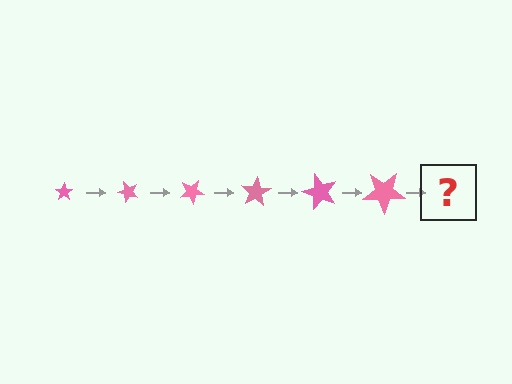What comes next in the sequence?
The next element should be a star, larger than the previous one and rotated 300 degrees from the start.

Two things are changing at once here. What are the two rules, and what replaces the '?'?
The two rules are that the star grows larger each step and it rotates 50 degrees each step. The '?' should be a star, larger than the previous one and rotated 300 degrees from the start.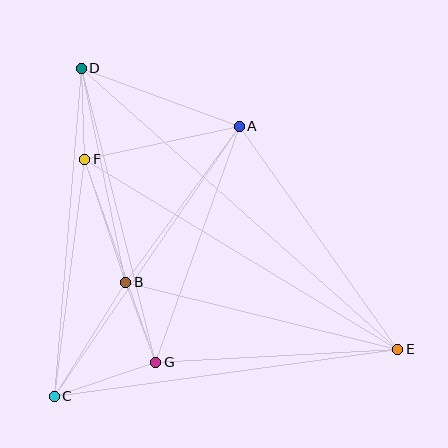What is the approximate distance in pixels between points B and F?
The distance between B and F is approximately 130 pixels.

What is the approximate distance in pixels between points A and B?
The distance between A and B is approximately 193 pixels.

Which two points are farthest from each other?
Points D and E are farthest from each other.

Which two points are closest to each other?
Points B and G are closest to each other.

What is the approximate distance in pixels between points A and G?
The distance between A and G is approximately 250 pixels.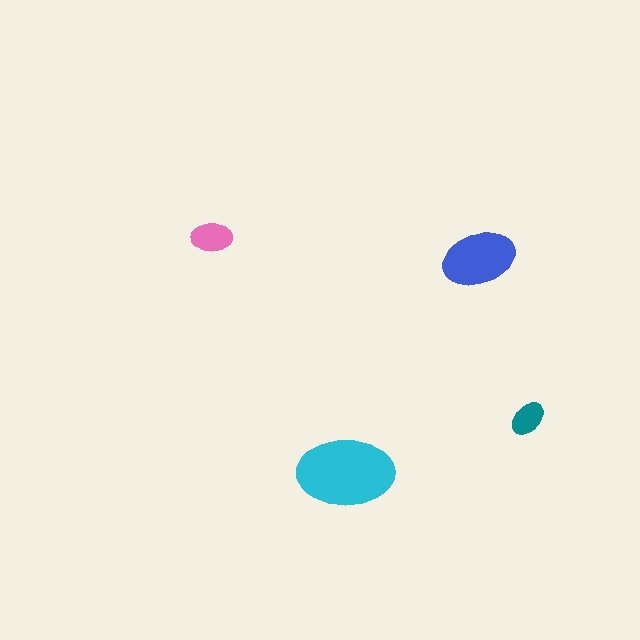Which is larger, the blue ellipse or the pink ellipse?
The blue one.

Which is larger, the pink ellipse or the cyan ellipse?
The cyan one.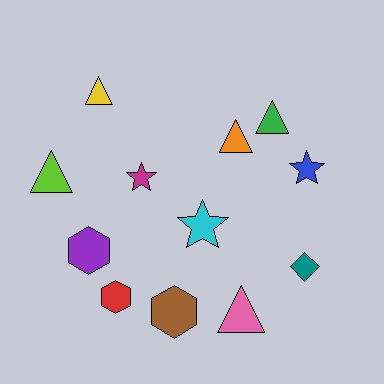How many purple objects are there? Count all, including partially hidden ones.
There is 1 purple object.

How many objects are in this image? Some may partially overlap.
There are 12 objects.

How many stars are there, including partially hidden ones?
There are 3 stars.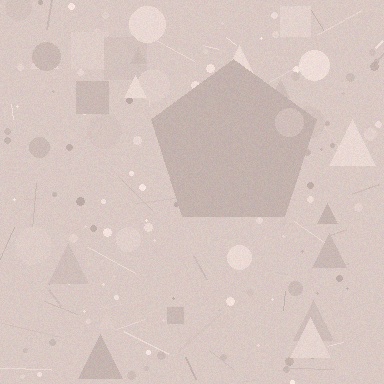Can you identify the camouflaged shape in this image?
The camouflaged shape is a pentagon.